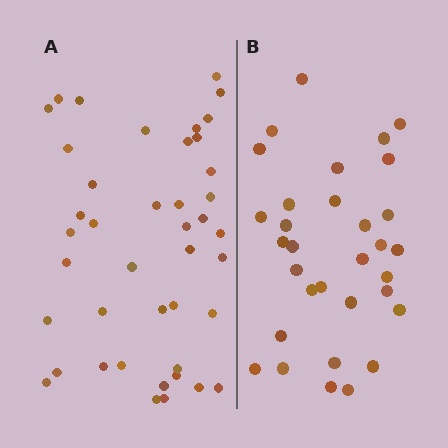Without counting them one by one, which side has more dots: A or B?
Region A (the left region) has more dots.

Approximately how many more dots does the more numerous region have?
Region A has roughly 10 or so more dots than region B.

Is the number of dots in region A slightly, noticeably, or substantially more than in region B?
Region A has noticeably more, but not dramatically so. The ratio is roughly 1.3 to 1.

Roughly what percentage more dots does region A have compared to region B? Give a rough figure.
About 30% more.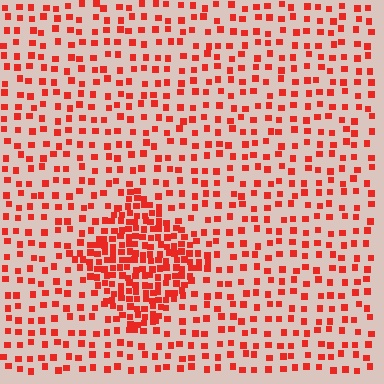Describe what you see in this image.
The image contains small red elements arranged at two different densities. A diamond-shaped region is visible where the elements are more densely packed than the surrounding area.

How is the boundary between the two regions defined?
The boundary is defined by a change in element density (approximately 2.6x ratio). All elements are the same color, size, and shape.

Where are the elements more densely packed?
The elements are more densely packed inside the diamond boundary.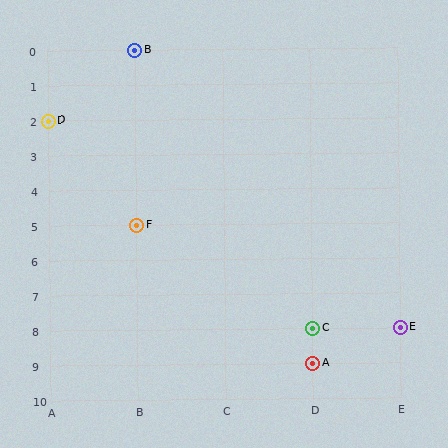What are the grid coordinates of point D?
Point D is at grid coordinates (A, 2).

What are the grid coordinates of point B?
Point B is at grid coordinates (B, 0).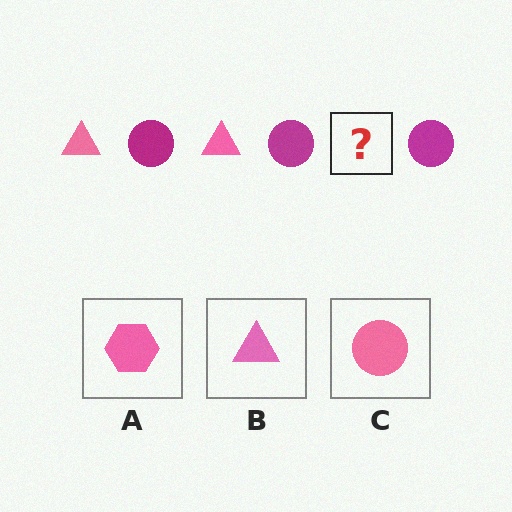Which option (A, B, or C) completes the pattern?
B.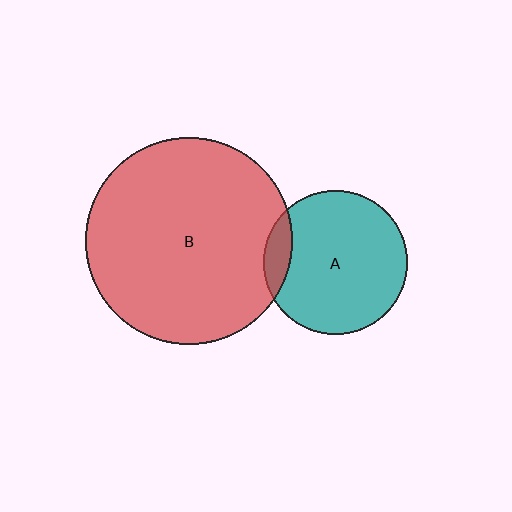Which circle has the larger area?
Circle B (red).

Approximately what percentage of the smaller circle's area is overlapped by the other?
Approximately 10%.